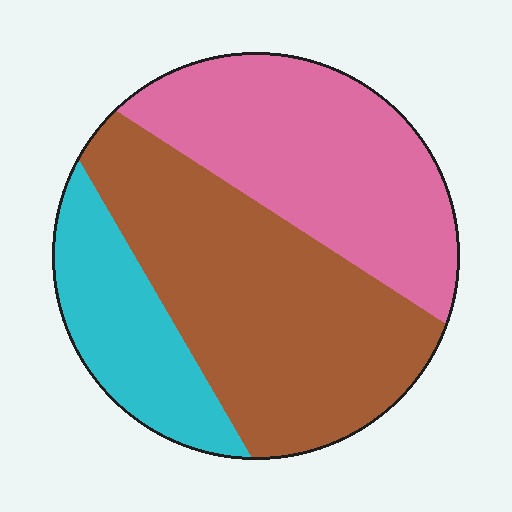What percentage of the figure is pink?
Pink covers 36% of the figure.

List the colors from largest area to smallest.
From largest to smallest: brown, pink, cyan.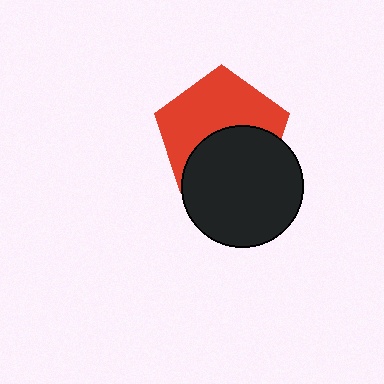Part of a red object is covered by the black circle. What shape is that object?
It is a pentagon.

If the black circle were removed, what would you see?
You would see the complete red pentagon.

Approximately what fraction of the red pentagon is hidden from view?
Roughly 45% of the red pentagon is hidden behind the black circle.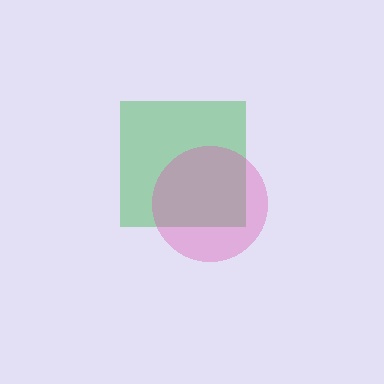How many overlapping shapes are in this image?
There are 2 overlapping shapes in the image.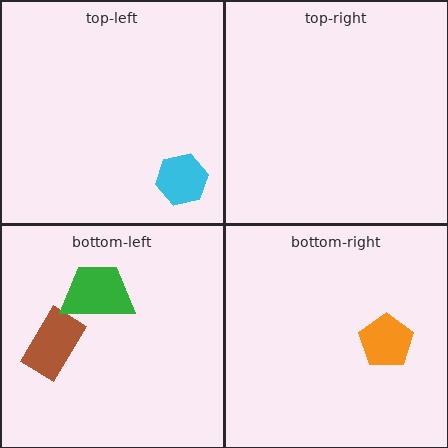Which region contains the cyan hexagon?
The top-left region.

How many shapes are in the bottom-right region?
1.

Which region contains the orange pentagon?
The bottom-right region.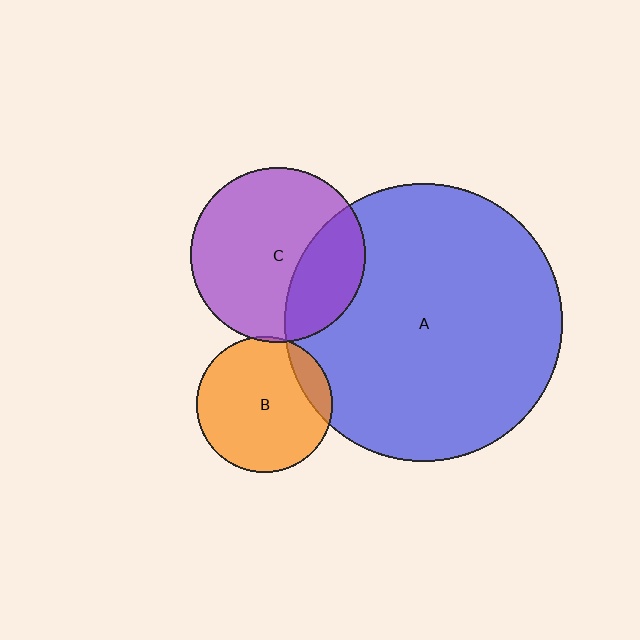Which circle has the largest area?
Circle A (blue).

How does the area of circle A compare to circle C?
Approximately 2.5 times.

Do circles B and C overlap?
Yes.